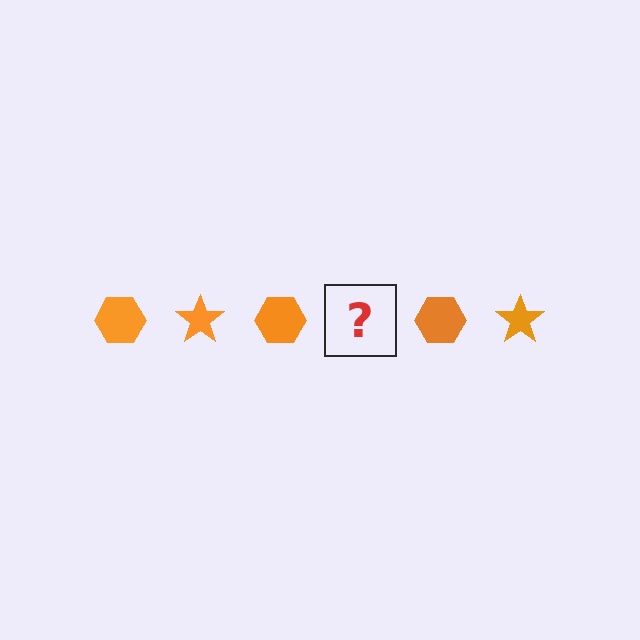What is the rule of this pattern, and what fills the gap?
The rule is that the pattern cycles through hexagon, star shapes in orange. The gap should be filled with an orange star.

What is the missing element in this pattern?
The missing element is an orange star.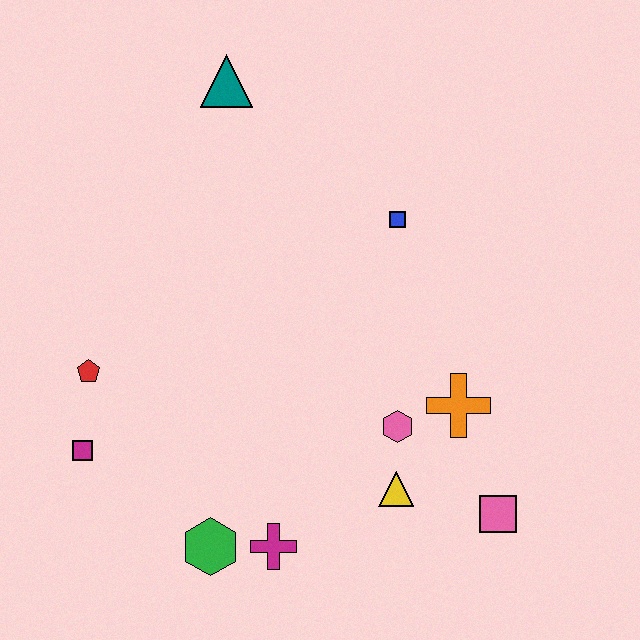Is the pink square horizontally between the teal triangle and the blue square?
No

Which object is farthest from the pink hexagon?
The teal triangle is farthest from the pink hexagon.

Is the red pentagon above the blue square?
No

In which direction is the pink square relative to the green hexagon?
The pink square is to the right of the green hexagon.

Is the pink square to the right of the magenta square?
Yes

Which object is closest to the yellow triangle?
The pink hexagon is closest to the yellow triangle.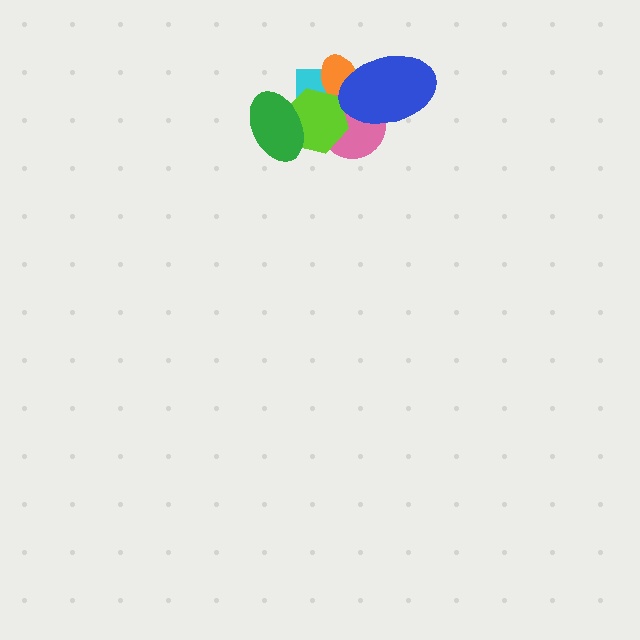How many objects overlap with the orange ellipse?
4 objects overlap with the orange ellipse.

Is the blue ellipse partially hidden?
No, no other shape covers it.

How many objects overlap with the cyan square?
5 objects overlap with the cyan square.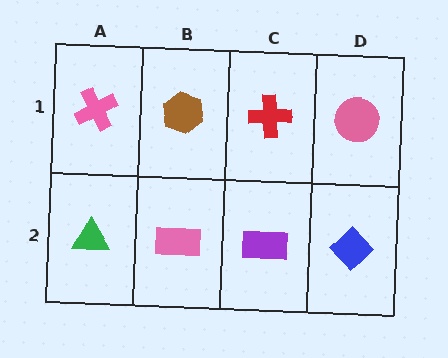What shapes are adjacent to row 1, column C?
A purple rectangle (row 2, column C), a brown hexagon (row 1, column B), a pink circle (row 1, column D).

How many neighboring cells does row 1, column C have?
3.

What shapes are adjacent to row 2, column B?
A brown hexagon (row 1, column B), a green triangle (row 2, column A), a purple rectangle (row 2, column C).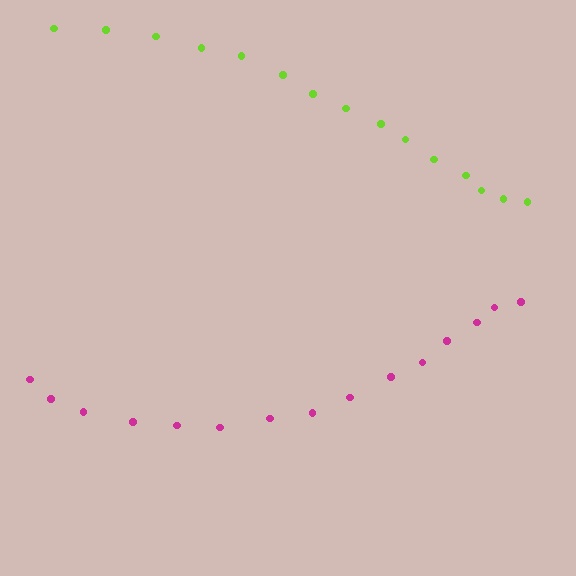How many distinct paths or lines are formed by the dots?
There are 2 distinct paths.